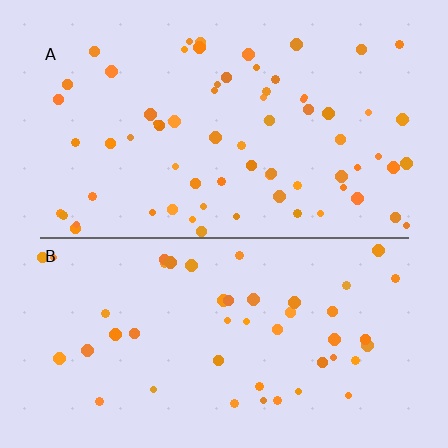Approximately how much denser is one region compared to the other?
Approximately 1.5× — region A over region B.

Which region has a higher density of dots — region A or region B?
A (the top).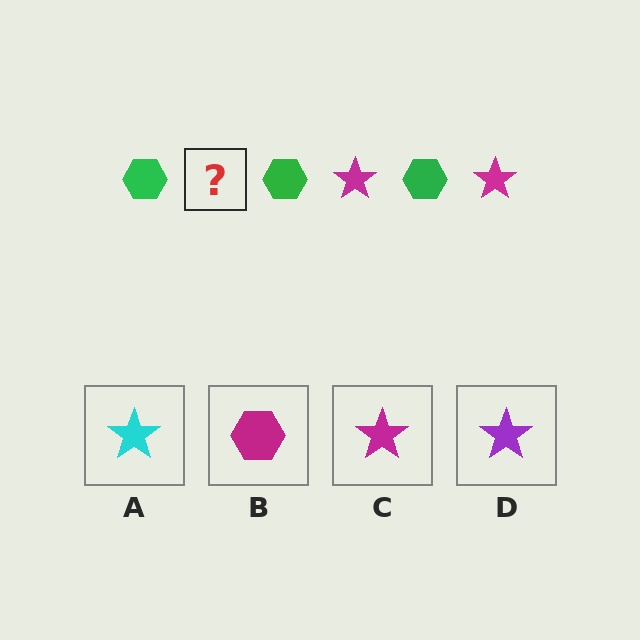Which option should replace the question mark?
Option C.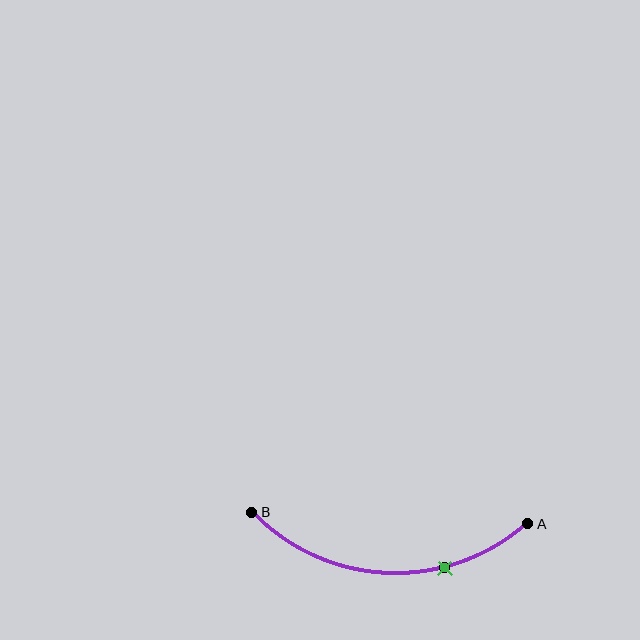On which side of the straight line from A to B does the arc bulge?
The arc bulges below the straight line connecting A and B.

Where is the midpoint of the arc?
The arc midpoint is the point on the curve farthest from the straight line joining A and B. It sits below that line.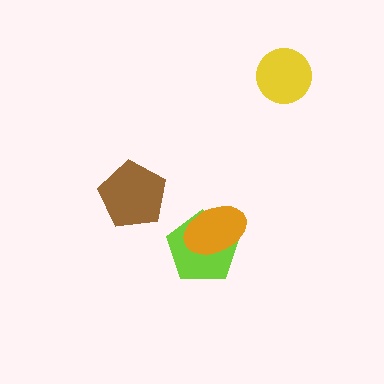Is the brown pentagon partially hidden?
No, no other shape covers it.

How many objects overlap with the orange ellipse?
1 object overlaps with the orange ellipse.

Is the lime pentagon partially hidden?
Yes, it is partially covered by another shape.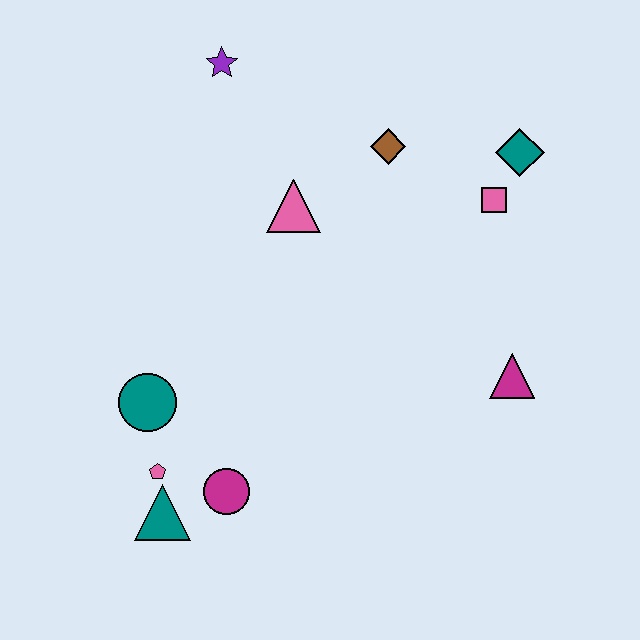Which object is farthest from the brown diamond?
The teal triangle is farthest from the brown diamond.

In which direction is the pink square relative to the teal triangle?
The pink square is to the right of the teal triangle.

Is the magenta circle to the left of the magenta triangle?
Yes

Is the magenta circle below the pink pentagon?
Yes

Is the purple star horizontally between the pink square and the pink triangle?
No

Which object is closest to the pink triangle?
The brown diamond is closest to the pink triangle.